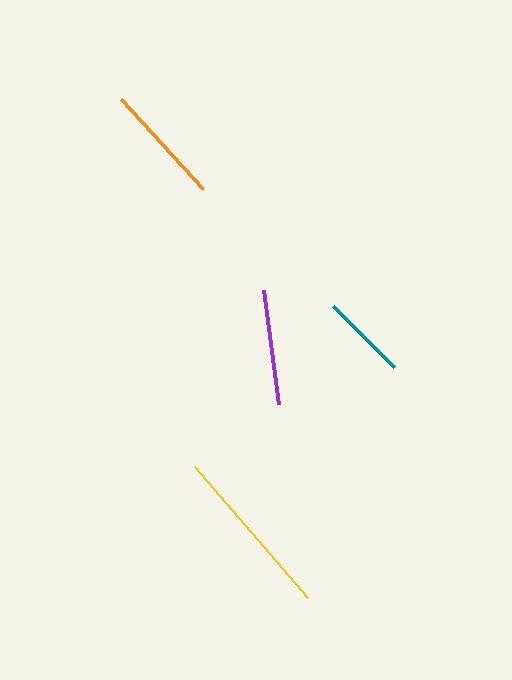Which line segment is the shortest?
The teal line is the shortest at approximately 86 pixels.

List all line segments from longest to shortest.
From longest to shortest: yellow, orange, purple, teal.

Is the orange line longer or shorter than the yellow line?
The yellow line is longer than the orange line.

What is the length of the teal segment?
The teal segment is approximately 86 pixels long.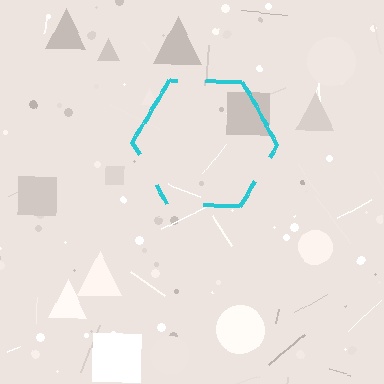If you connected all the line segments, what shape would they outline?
They would outline a hexagon.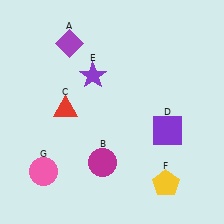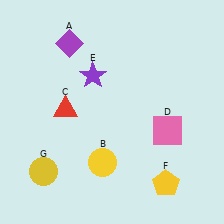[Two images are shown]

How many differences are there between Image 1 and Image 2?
There are 3 differences between the two images.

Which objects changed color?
B changed from magenta to yellow. D changed from purple to pink. G changed from pink to yellow.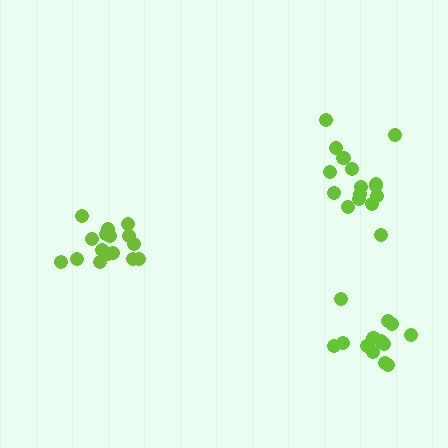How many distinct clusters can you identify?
There are 3 distinct clusters.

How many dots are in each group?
Group 1: 16 dots, Group 2: 13 dots, Group 3: 16 dots (45 total).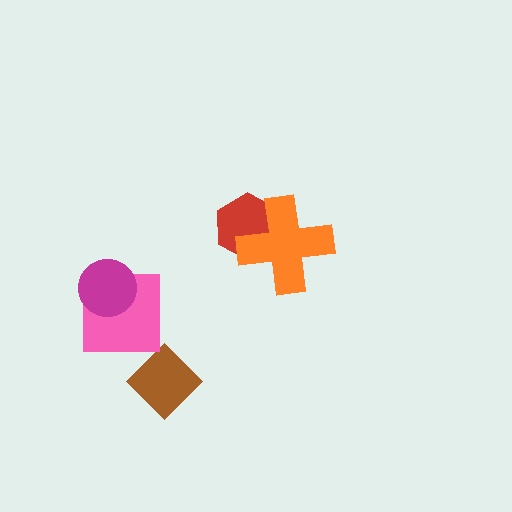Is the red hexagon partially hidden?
Yes, it is partially covered by another shape.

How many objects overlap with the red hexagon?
1 object overlaps with the red hexagon.